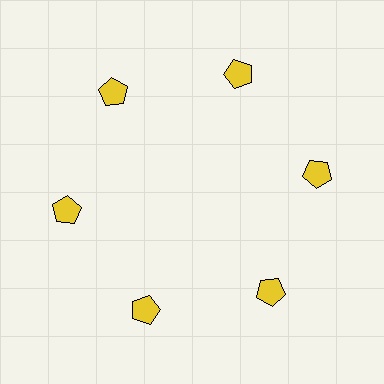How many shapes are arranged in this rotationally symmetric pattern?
There are 6 shapes, arranged in 6 groups of 1.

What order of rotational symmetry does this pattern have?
This pattern has 6-fold rotational symmetry.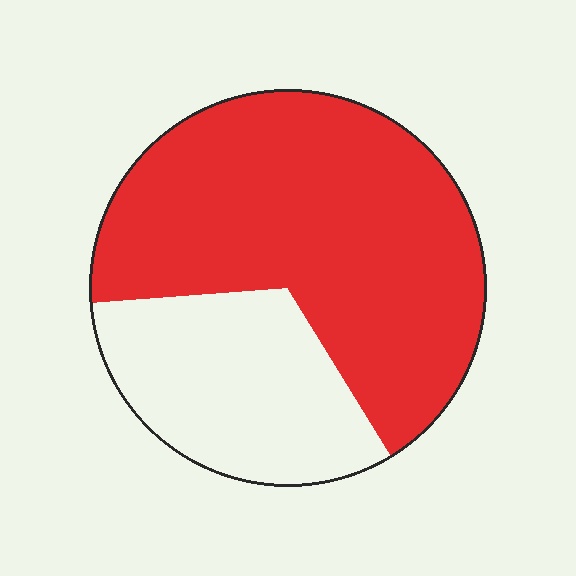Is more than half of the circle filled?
Yes.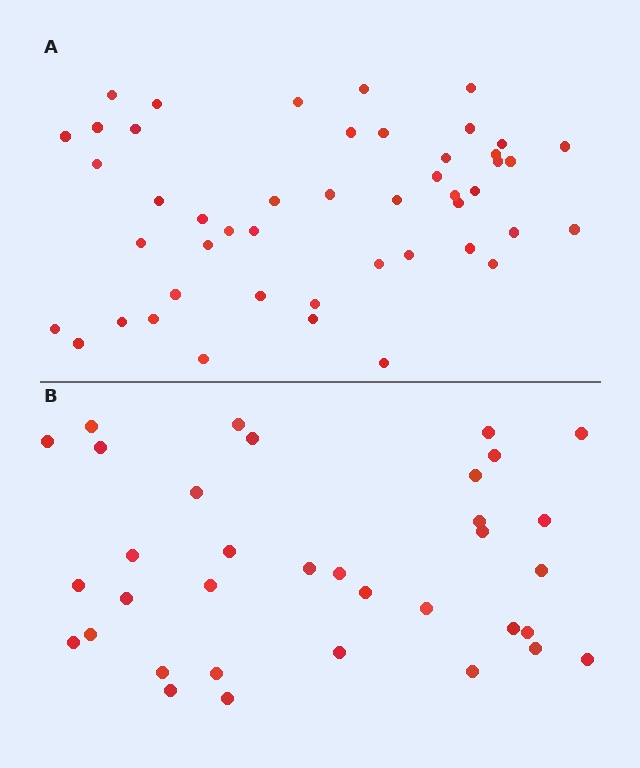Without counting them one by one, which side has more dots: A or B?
Region A (the top region) has more dots.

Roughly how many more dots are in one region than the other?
Region A has roughly 12 or so more dots than region B.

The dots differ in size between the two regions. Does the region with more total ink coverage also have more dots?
No. Region B has more total ink coverage because its dots are larger, but region A actually contains more individual dots. Total area can be misleading — the number of items is what matters here.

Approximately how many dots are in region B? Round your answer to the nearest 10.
About 40 dots. (The exact count is 35, which rounds to 40.)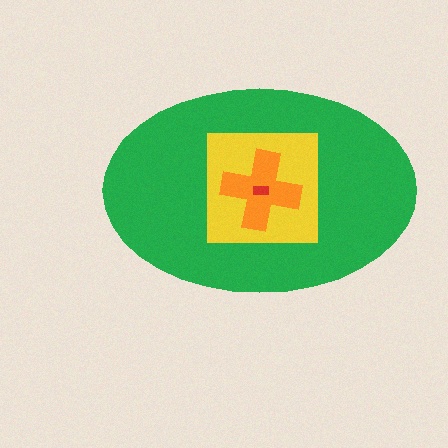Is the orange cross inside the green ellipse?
Yes.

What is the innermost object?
The red rectangle.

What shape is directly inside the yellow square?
The orange cross.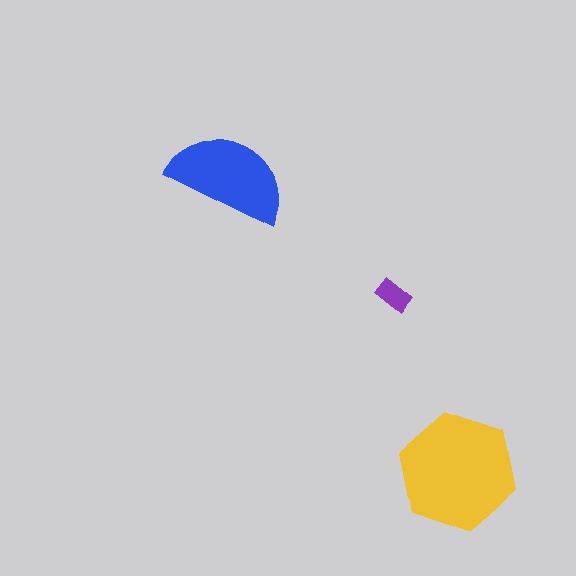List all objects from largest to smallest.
The yellow hexagon, the blue semicircle, the purple rectangle.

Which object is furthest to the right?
The yellow hexagon is rightmost.